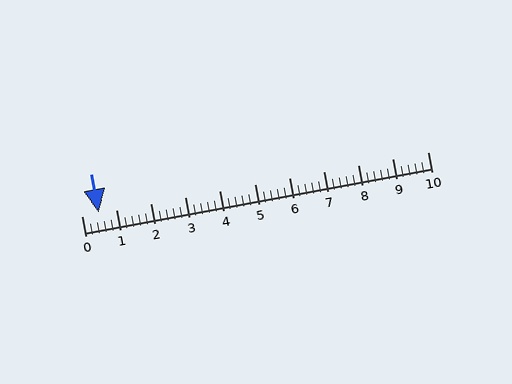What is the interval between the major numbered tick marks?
The major tick marks are spaced 1 units apart.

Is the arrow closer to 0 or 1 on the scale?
The arrow is closer to 1.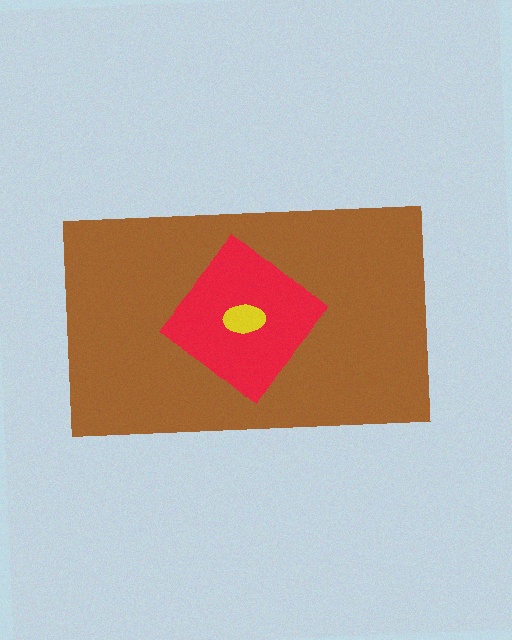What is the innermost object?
The yellow ellipse.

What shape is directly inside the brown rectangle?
The red diamond.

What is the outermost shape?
The brown rectangle.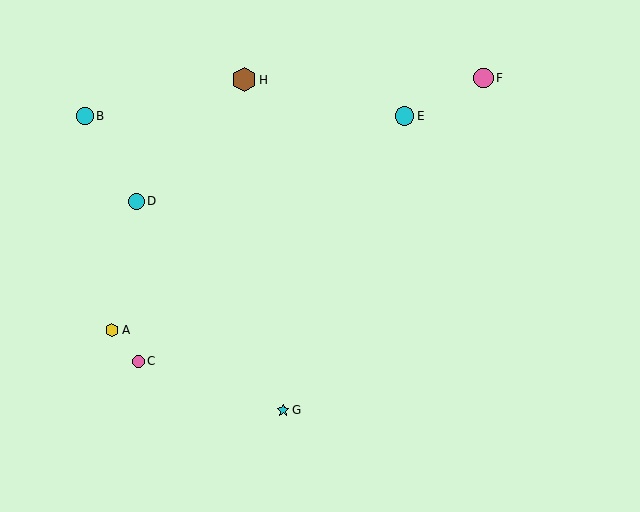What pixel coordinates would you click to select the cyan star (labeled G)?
Click at (283, 410) to select the cyan star G.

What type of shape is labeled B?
Shape B is a cyan circle.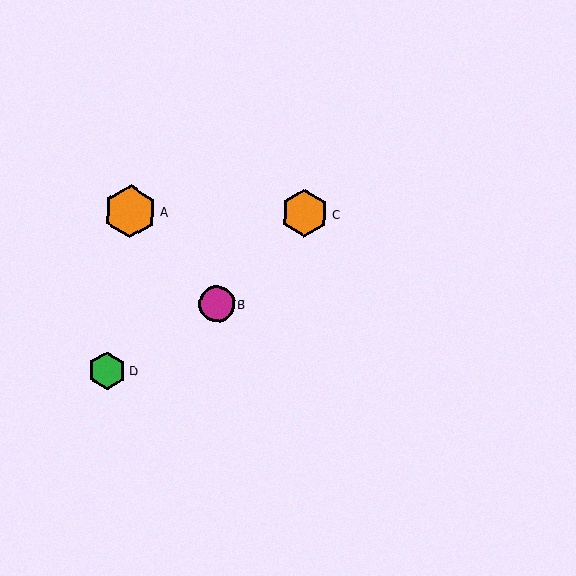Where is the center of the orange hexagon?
The center of the orange hexagon is at (130, 212).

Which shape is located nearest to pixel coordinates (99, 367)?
The green hexagon (labeled D) at (107, 371) is nearest to that location.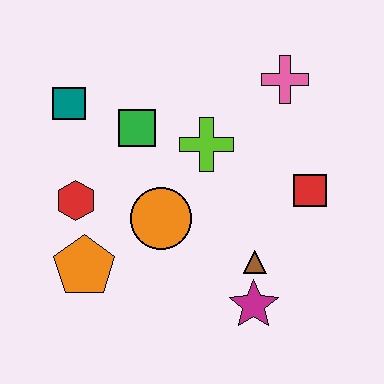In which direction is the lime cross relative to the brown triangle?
The lime cross is above the brown triangle.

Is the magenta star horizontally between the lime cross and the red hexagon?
No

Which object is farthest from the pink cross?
The orange pentagon is farthest from the pink cross.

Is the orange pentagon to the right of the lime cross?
No